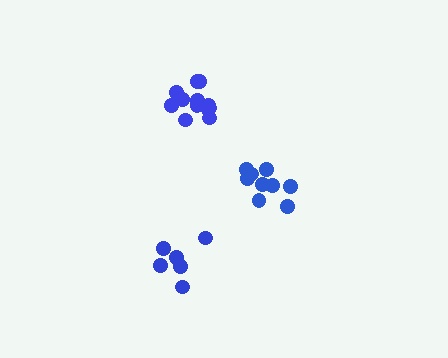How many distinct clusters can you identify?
There are 3 distinct clusters.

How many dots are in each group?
Group 1: 6 dots, Group 2: 12 dots, Group 3: 10 dots (28 total).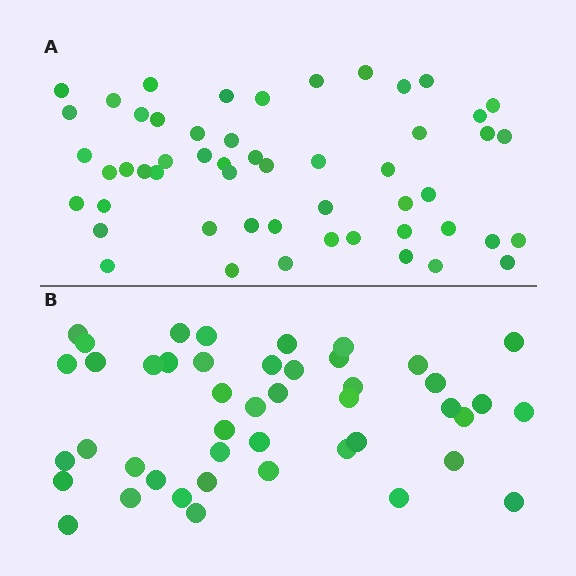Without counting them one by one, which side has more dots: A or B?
Region A (the top region) has more dots.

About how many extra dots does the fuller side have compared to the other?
Region A has roughly 8 or so more dots than region B.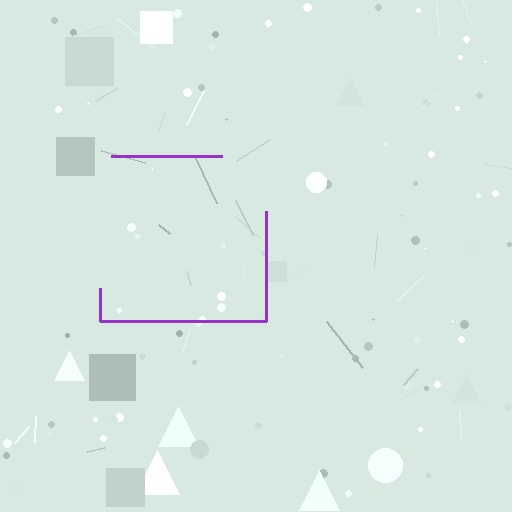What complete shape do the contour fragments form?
The contour fragments form a square.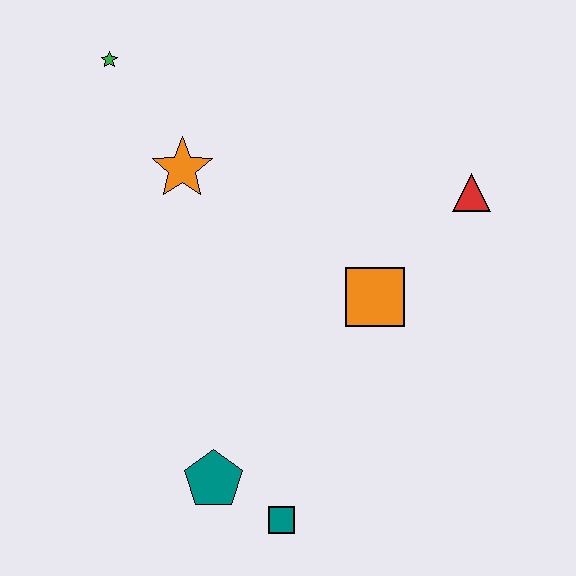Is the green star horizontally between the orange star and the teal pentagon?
No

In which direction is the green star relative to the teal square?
The green star is above the teal square.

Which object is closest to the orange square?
The red triangle is closest to the orange square.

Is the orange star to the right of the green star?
Yes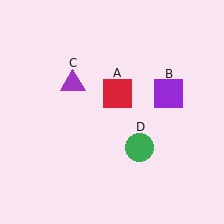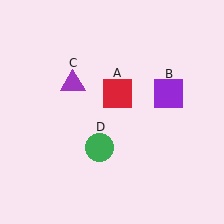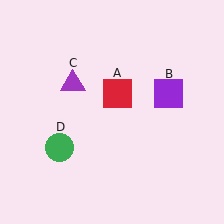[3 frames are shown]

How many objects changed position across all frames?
1 object changed position: green circle (object D).